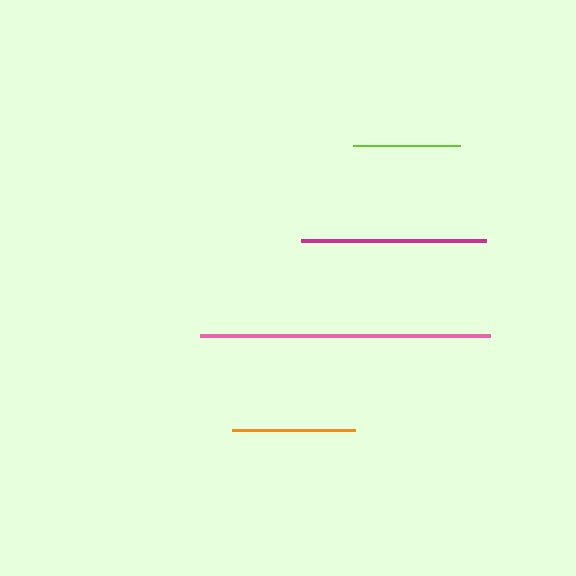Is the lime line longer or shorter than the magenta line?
The magenta line is longer than the lime line.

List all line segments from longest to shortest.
From longest to shortest: pink, magenta, orange, lime.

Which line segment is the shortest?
The lime line is the shortest at approximately 108 pixels.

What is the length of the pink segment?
The pink segment is approximately 289 pixels long.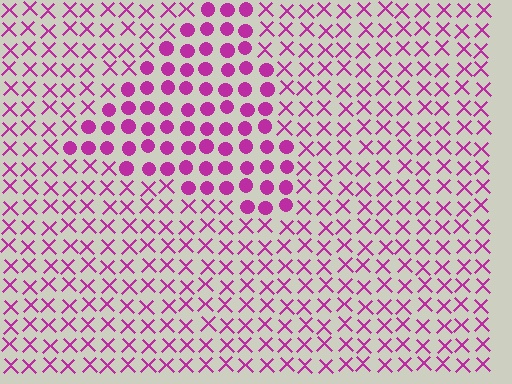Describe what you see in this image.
The image is filled with small magenta elements arranged in a uniform grid. A triangle-shaped region contains circles, while the surrounding area contains X marks. The boundary is defined purely by the change in element shape.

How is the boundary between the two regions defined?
The boundary is defined by a change in element shape: circles inside vs. X marks outside. All elements share the same color and spacing.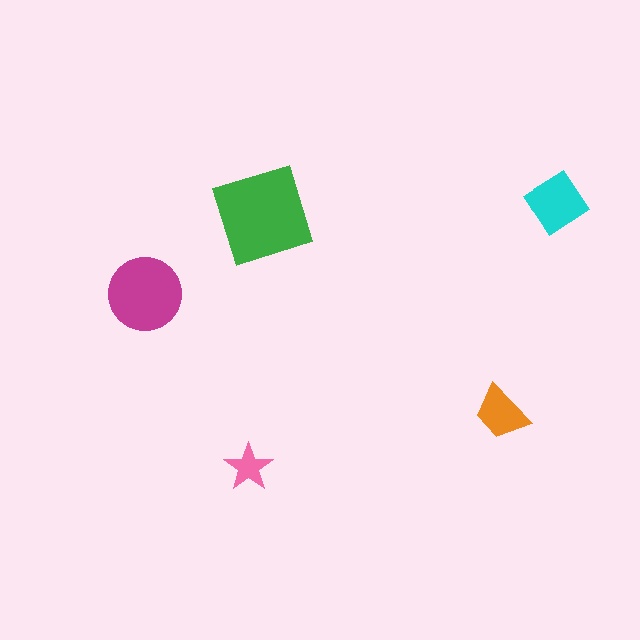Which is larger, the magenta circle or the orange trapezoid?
The magenta circle.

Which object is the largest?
The green square.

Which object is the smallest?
The pink star.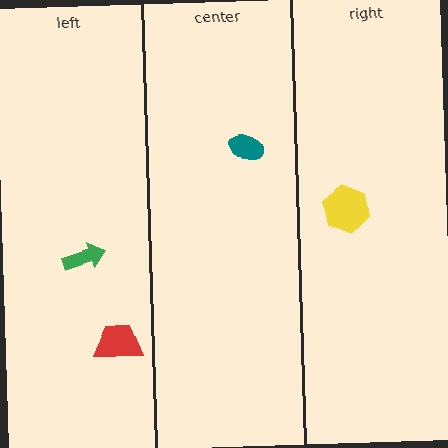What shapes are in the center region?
The teal ellipse.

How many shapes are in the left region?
2.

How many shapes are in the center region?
1.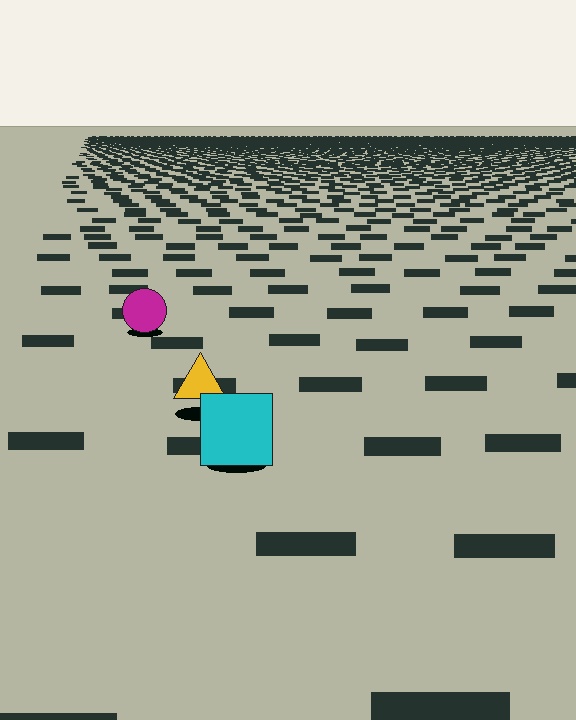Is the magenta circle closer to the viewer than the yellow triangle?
No. The yellow triangle is closer — you can tell from the texture gradient: the ground texture is coarser near it.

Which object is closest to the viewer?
The cyan square is closest. The texture marks near it are larger and more spread out.